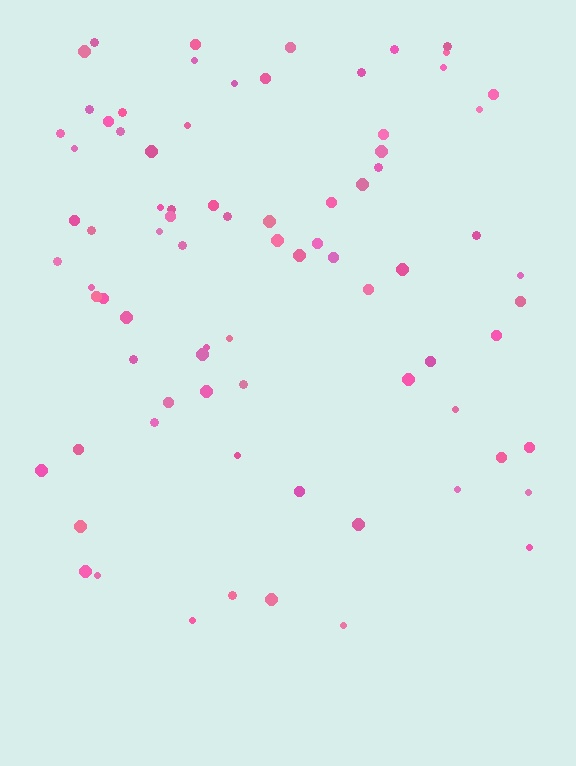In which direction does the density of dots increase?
From bottom to top, with the top side densest.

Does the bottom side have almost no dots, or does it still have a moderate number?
Still a moderate number, just noticeably fewer than the top.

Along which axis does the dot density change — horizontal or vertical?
Vertical.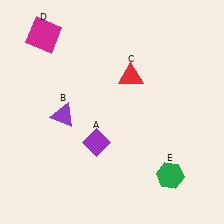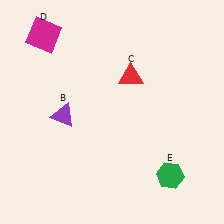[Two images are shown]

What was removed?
The purple diamond (A) was removed in Image 2.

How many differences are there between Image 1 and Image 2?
There is 1 difference between the two images.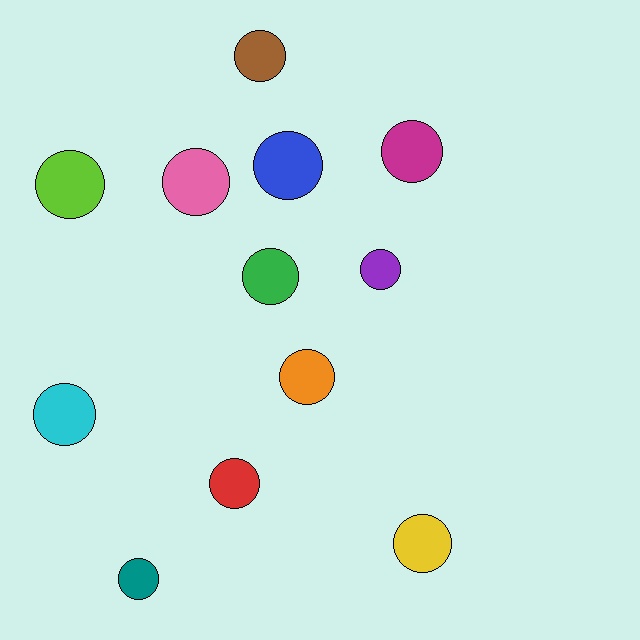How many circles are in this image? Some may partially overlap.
There are 12 circles.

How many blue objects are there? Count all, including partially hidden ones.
There is 1 blue object.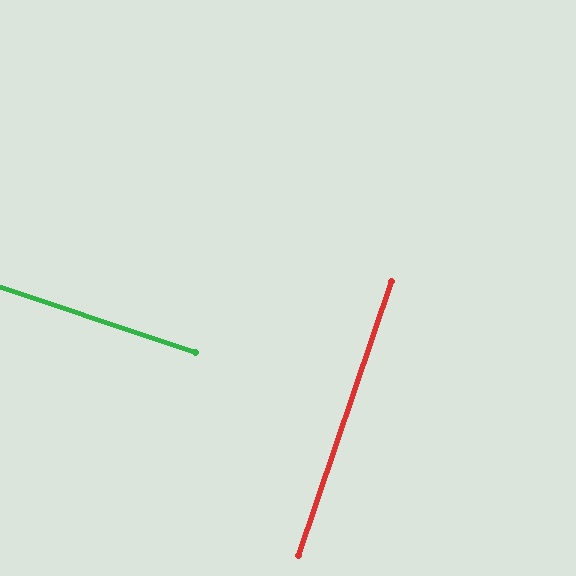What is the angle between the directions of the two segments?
Approximately 90 degrees.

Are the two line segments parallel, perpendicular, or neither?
Perpendicular — they meet at approximately 90°.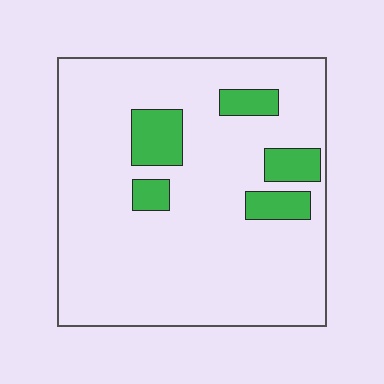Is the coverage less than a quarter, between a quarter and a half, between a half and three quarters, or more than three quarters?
Less than a quarter.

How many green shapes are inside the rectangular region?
5.